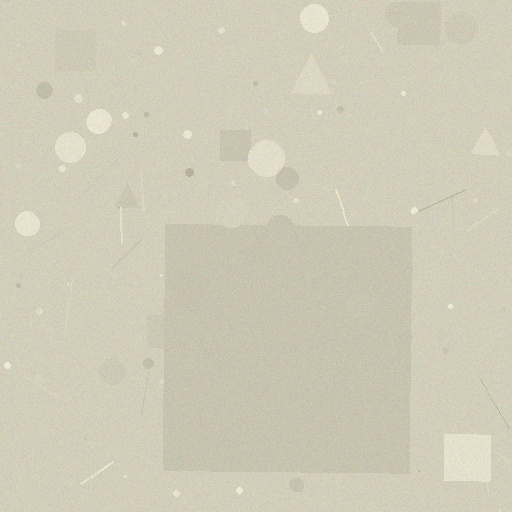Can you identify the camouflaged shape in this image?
The camouflaged shape is a square.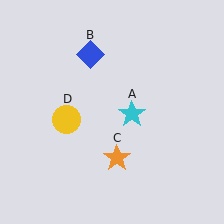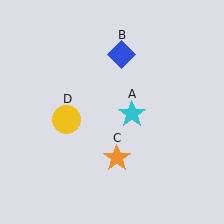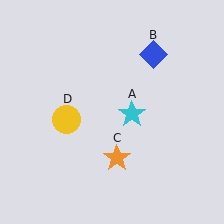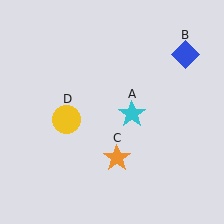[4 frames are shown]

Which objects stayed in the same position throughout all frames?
Cyan star (object A) and orange star (object C) and yellow circle (object D) remained stationary.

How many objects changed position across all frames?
1 object changed position: blue diamond (object B).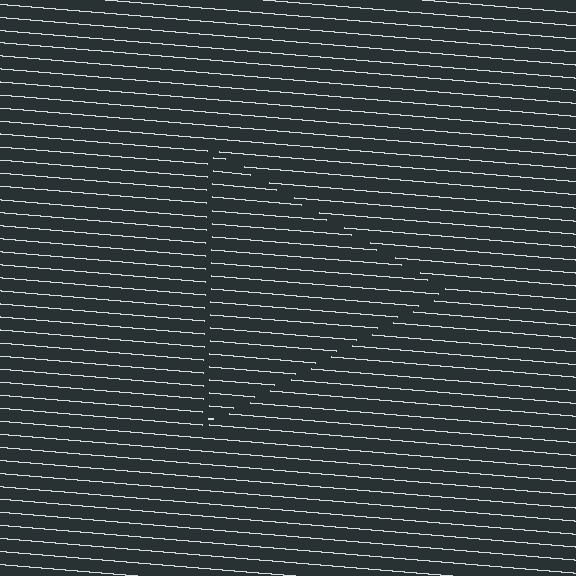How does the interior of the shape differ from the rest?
The interior of the shape contains the same grating, shifted by half a period — the contour is defined by the phase discontinuity where line-ends from the inner and outer gratings abut.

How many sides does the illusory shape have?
3 sides — the line-ends trace a triangle.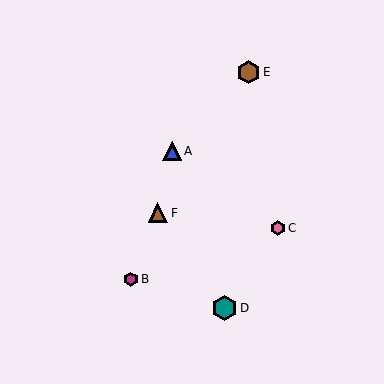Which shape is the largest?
The teal hexagon (labeled D) is the largest.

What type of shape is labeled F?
Shape F is a brown triangle.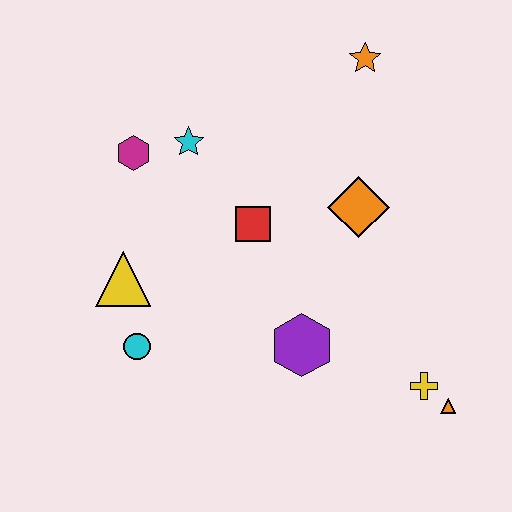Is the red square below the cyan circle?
No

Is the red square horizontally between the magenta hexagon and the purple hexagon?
Yes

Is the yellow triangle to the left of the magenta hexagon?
Yes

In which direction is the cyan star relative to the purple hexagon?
The cyan star is above the purple hexagon.